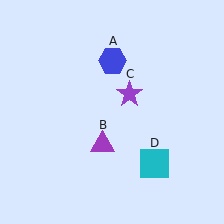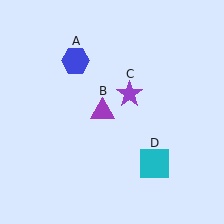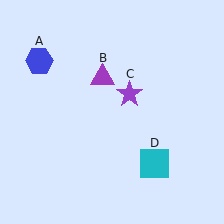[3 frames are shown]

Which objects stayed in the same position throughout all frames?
Purple star (object C) and cyan square (object D) remained stationary.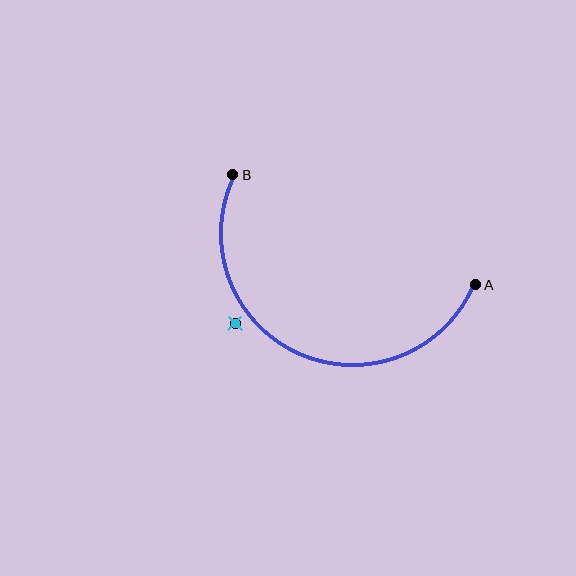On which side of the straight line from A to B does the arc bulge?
The arc bulges below the straight line connecting A and B.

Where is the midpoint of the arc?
The arc midpoint is the point on the curve farthest from the straight line joining A and B. It sits below that line.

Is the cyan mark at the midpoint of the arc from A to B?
No — the cyan mark does not lie on the arc at all. It sits slightly outside the curve.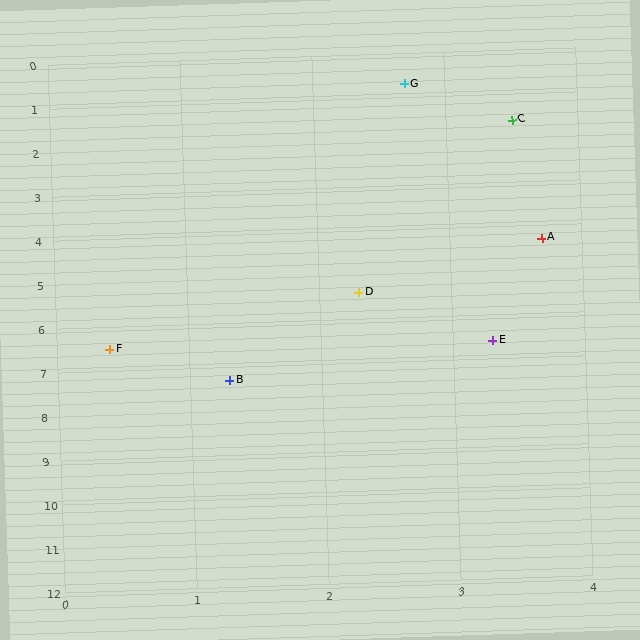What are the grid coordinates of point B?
Point B is at approximately (1.3, 7.3).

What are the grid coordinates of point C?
Point C is at approximately (3.5, 1.6).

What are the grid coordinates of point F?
Point F is at approximately (0.4, 6.5).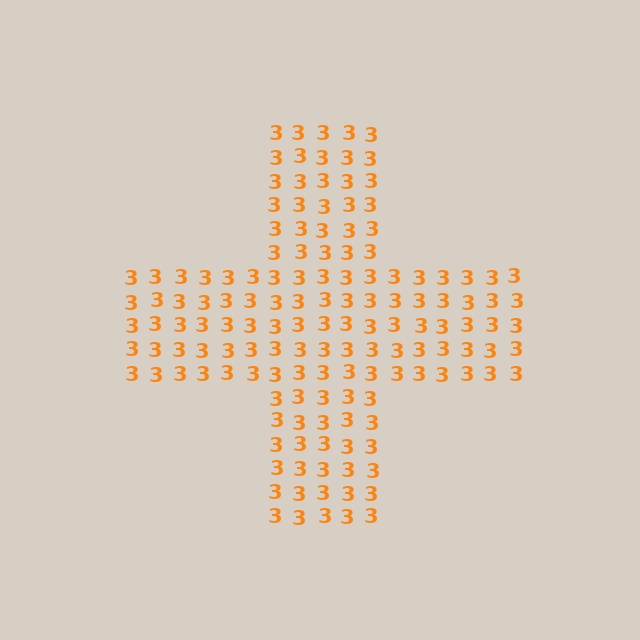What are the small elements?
The small elements are digit 3's.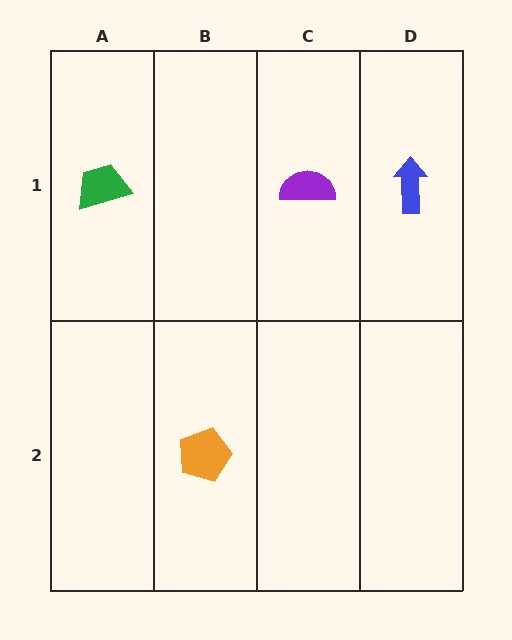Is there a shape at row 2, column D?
No, that cell is empty.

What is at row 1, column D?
A blue arrow.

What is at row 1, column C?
A purple semicircle.